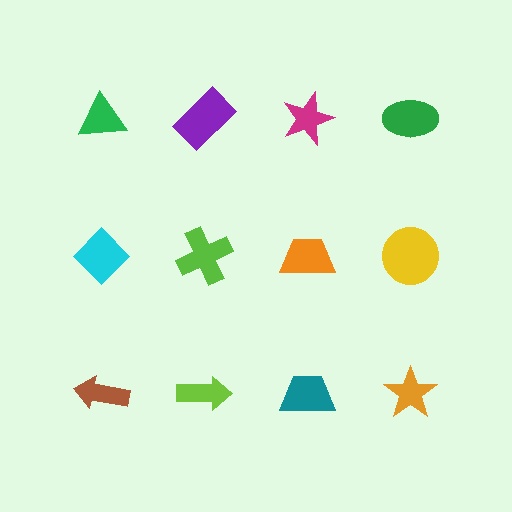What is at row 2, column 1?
A cyan diamond.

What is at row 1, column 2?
A purple rectangle.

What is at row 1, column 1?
A green triangle.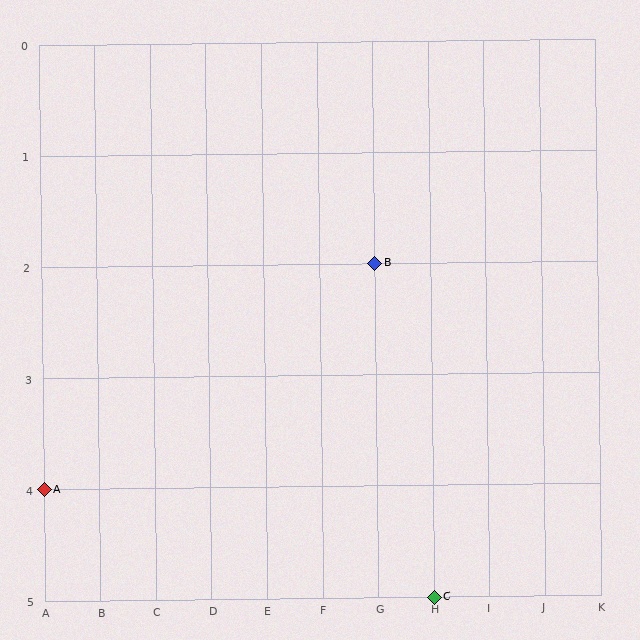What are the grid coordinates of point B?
Point B is at grid coordinates (G, 2).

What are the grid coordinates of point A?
Point A is at grid coordinates (A, 4).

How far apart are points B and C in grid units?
Points B and C are 1 column and 3 rows apart (about 3.2 grid units diagonally).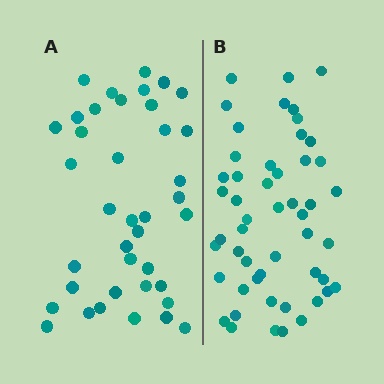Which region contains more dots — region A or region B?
Region B (the right region) has more dots.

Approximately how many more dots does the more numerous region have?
Region B has roughly 12 or so more dots than region A.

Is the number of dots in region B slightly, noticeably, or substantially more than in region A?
Region B has noticeably more, but not dramatically so. The ratio is roughly 1.3 to 1.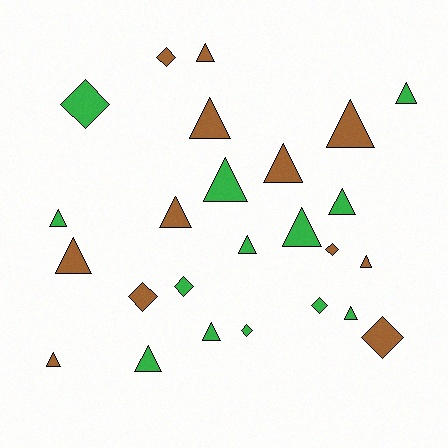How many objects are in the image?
There are 25 objects.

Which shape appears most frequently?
Triangle, with 17 objects.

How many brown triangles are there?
There are 8 brown triangles.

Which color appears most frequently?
Green, with 13 objects.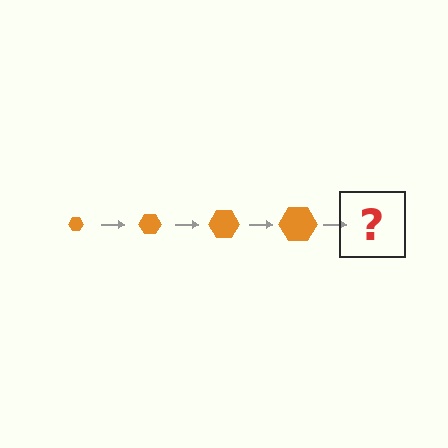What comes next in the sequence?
The next element should be an orange hexagon, larger than the previous one.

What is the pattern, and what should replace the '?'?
The pattern is that the hexagon gets progressively larger each step. The '?' should be an orange hexagon, larger than the previous one.